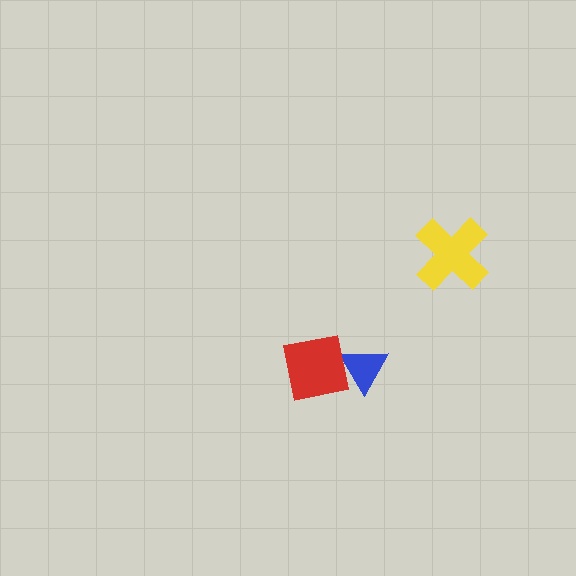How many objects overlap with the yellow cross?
0 objects overlap with the yellow cross.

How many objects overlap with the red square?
1 object overlaps with the red square.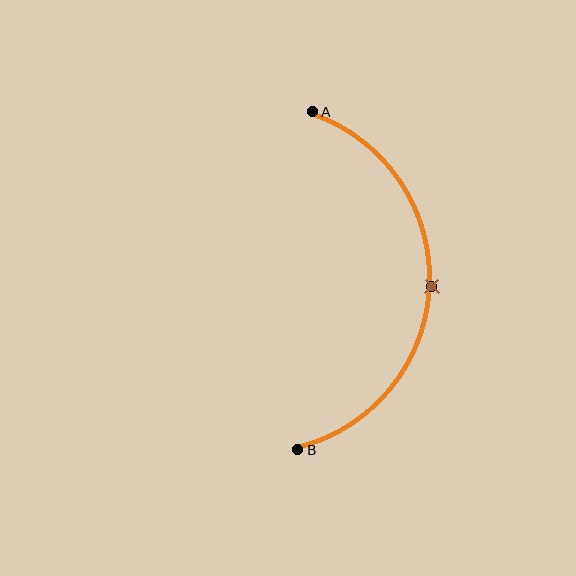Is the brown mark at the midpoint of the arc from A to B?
Yes. The brown mark lies on the arc at equal arc-length from both A and B — it is the arc midpoint.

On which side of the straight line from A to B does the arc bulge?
The arc bulges to the right of the straight line connecting A and B.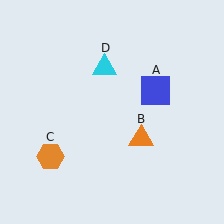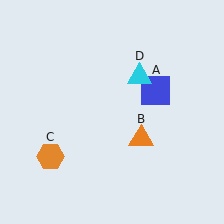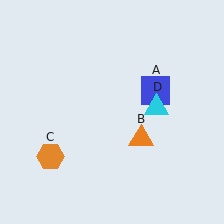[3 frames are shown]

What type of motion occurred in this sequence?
The cyan triangle (object D) rotated clockwise around the center of the scene.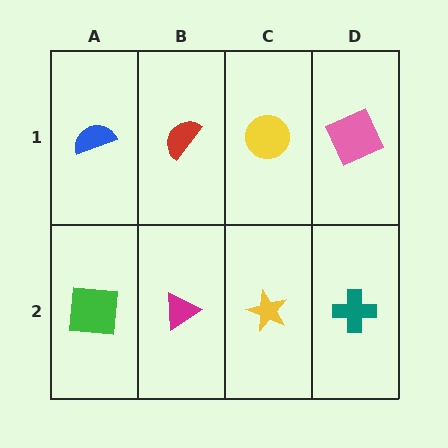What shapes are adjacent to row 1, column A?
A green square (row 2, column A), a red semicircle (row 1, column B).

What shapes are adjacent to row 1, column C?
A yellow star (row 2, column C), a red semicircle (row 1, column B), a pink square (row 1, column D).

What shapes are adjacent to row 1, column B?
A magenta triangle (row 2, column B), a blue semicircle (row 1, column A), a yellow circle (row 1, column C).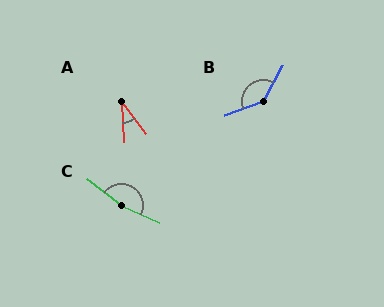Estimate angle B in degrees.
Approximately 138 degrees.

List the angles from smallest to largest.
A (34°), B (138°), C (167°).